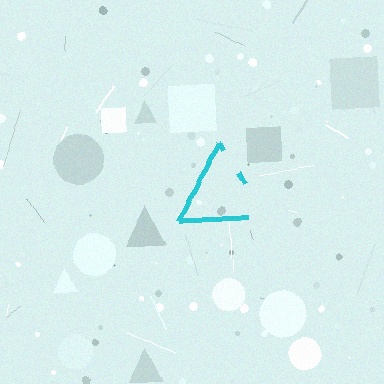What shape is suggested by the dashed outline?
The dashed outline suggests a triangle.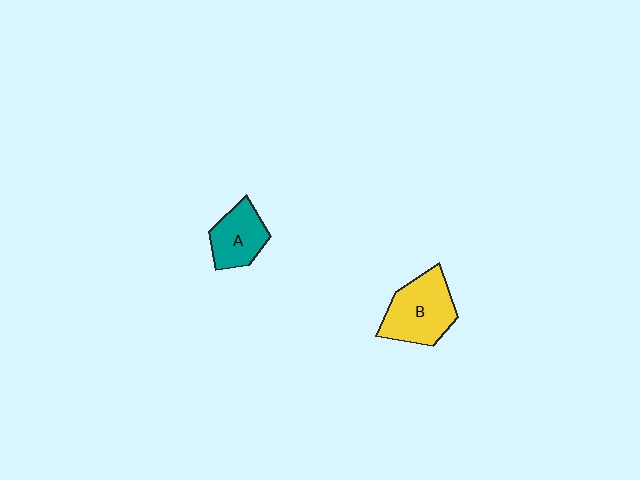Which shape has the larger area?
Shape B (yellow).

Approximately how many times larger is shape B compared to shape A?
Approximately 1.4 times.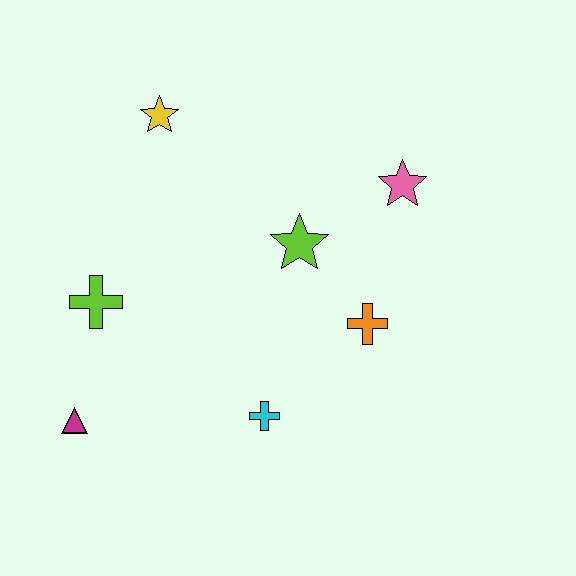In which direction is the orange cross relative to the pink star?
The orange cross is below the pink star.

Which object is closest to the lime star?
The orange cross is closest to the lime star.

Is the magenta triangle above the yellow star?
No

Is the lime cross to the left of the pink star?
Yes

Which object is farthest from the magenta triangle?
The pink star is farthest from the magenta triangle.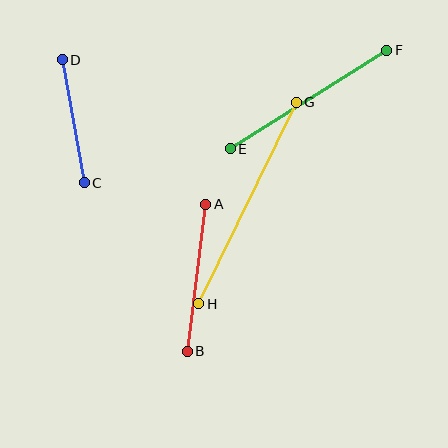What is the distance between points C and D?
The distance is approximately 125 pixels.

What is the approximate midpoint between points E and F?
The midpoint is at approximately (309, 99) pixels.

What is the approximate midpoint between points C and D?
The midpoint is at approximately (73, 121) pixels.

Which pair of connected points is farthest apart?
Points G and H are farthest apart.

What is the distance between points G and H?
The distance is approximately 224 pixels.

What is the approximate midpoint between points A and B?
The midpoint is at approximately (196, 278) pixels.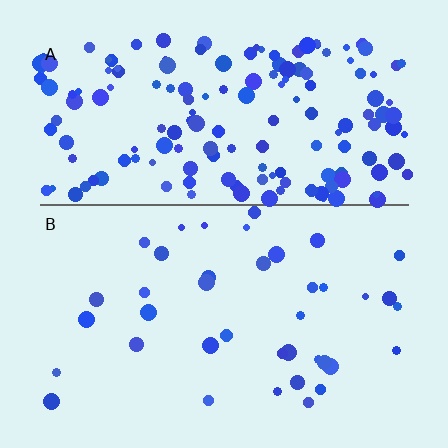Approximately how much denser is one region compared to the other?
Approximately 4.2× — region A over region B.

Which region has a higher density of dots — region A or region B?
A (the top).